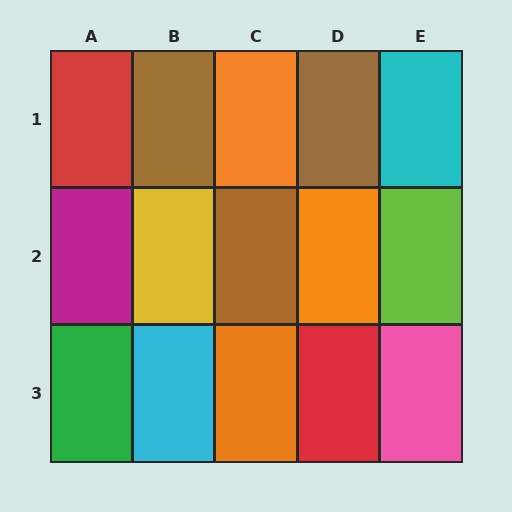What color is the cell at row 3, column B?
Cyan.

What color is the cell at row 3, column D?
Red.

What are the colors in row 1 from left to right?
Red, brown, orange, brown, cyan.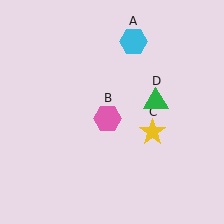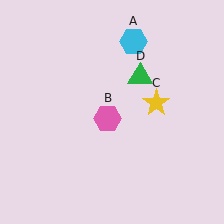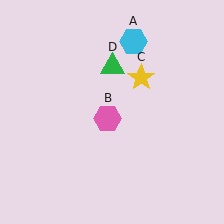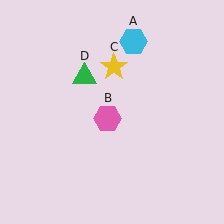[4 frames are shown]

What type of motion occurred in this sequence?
The yellow star (object C), green triangle (object D) rotated counterclockwise around the center of the scene.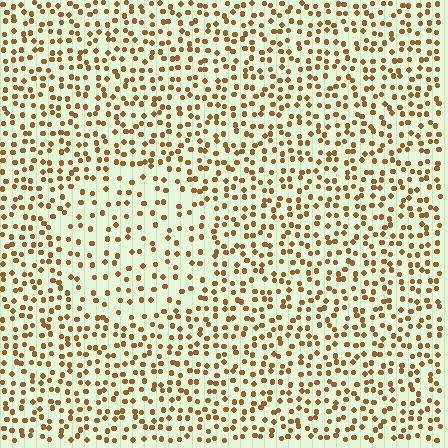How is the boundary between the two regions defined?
The boundary is defined by a change in element density (approximately 1.8x ratio). All elements are the same color, size, and shape.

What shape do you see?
I see a circle.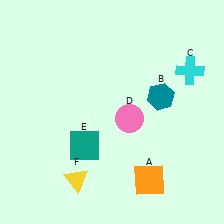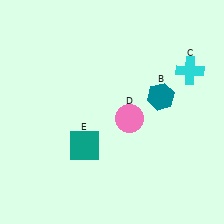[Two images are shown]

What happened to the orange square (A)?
The orange square (A) was removed in Image 2. It was in the bottom-right area of Image 1.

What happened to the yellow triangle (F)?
The yellow triangle (F) was removed in Image 2. It was in the bottom-left area of Image 1.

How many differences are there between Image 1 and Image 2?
There are 2 differences between the two images.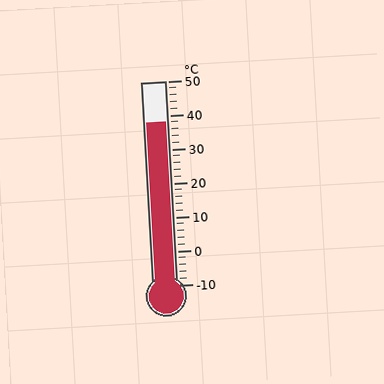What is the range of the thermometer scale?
The thermometer scale ranges from -10°C to 50°C.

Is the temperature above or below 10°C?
The temperature is above 10°C.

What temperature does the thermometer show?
The thermometer shows approximately 38°C.